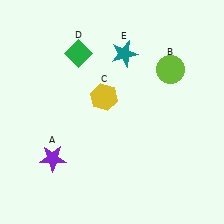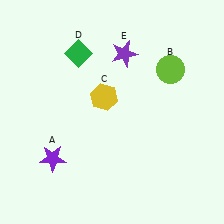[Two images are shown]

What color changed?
The star (E) changed from teal in Image 1 to purple in Image 2.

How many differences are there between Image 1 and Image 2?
There is 1 difference between the two images.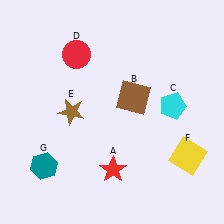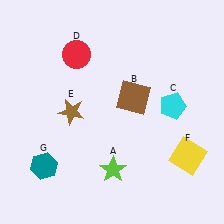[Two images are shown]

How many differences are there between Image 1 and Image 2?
There is 1 difference between the two images.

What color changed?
The star (A) changed from red in Image 1 to lime in Image 2.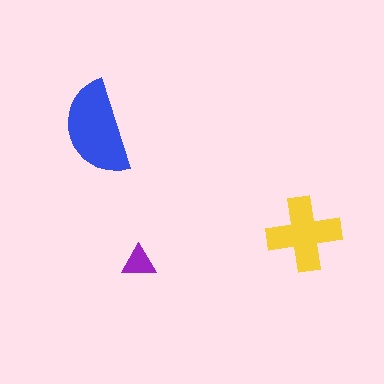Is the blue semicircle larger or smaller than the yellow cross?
Larger.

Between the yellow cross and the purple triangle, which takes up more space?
The yellow cross.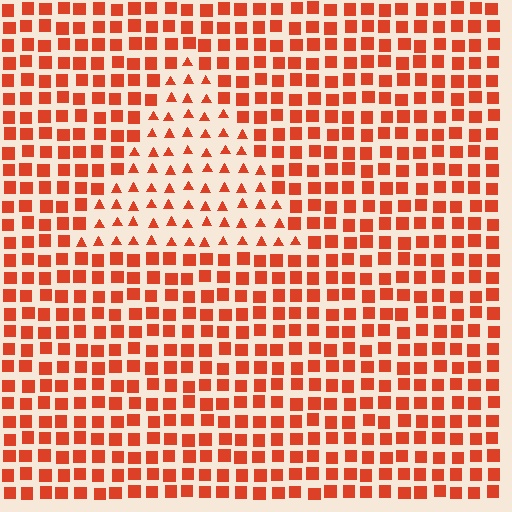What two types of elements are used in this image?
The image uses triangles inside the triangle region and squares outside it.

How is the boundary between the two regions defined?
The boundary is defined by a change in element shape: triangles inside vs. squares outside. All elements share the same color and spacing.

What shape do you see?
I see a triangle.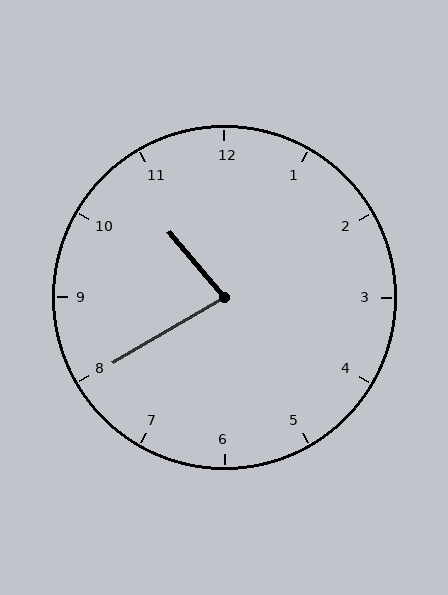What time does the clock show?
10:40.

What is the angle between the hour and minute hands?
Approximately 80 degrees.